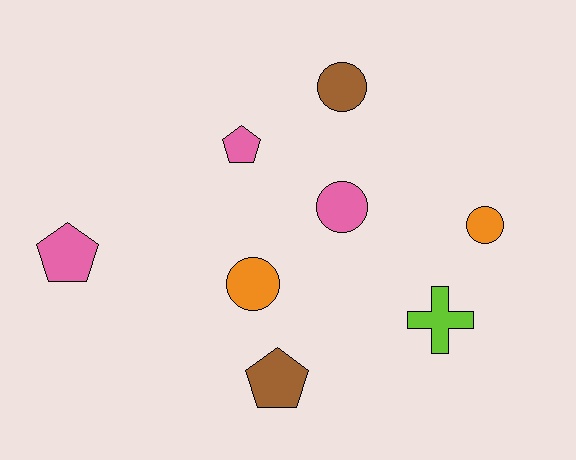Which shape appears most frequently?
Circle, with 4 objects.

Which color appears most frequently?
Pink, with 3 objects.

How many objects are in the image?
There are 8 objects.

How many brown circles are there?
There is 1 brown circle.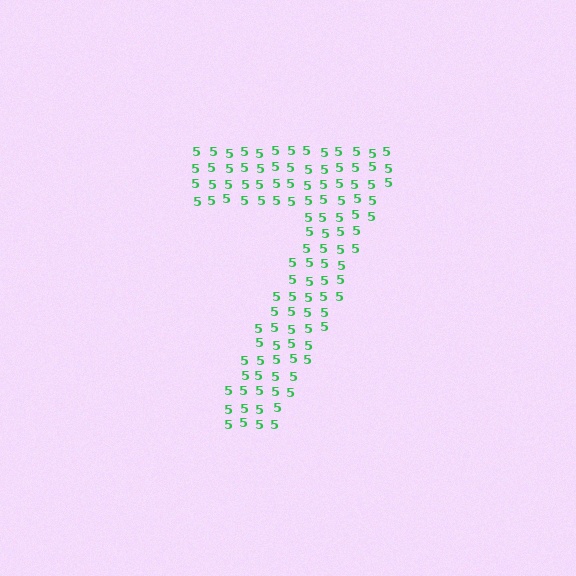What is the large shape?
The large shape is the digit 7.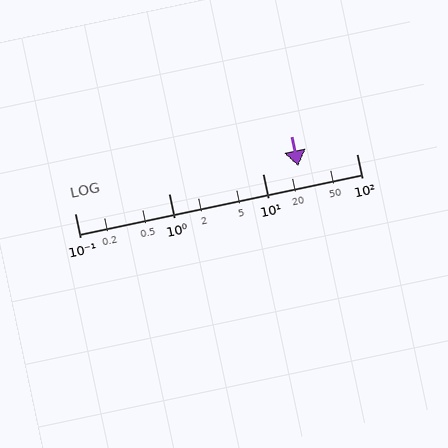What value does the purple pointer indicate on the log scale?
The pointer indicates approximately 24.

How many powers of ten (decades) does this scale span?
The scale spans 3 decades, from 0.1 to 100.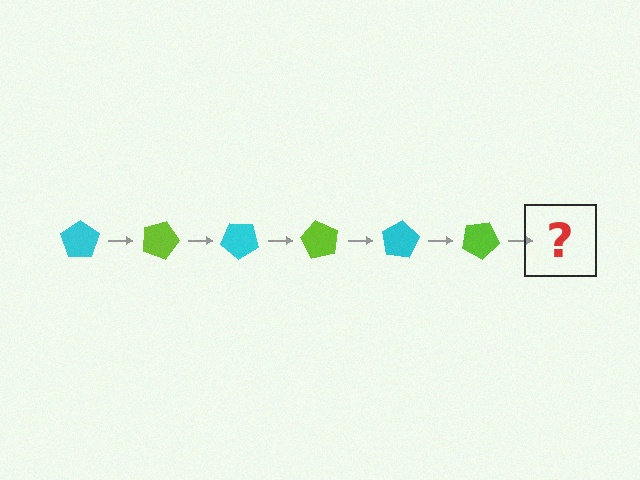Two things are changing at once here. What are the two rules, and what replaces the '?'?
The two rules are that it rotates 20 degrees each step and the color cycles through cyan and lime. The '?' should be a cyan pentagon, rotated 120 degrees from the start.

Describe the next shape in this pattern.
It should be a cyan pentagon, rotated 120 degrees from the start.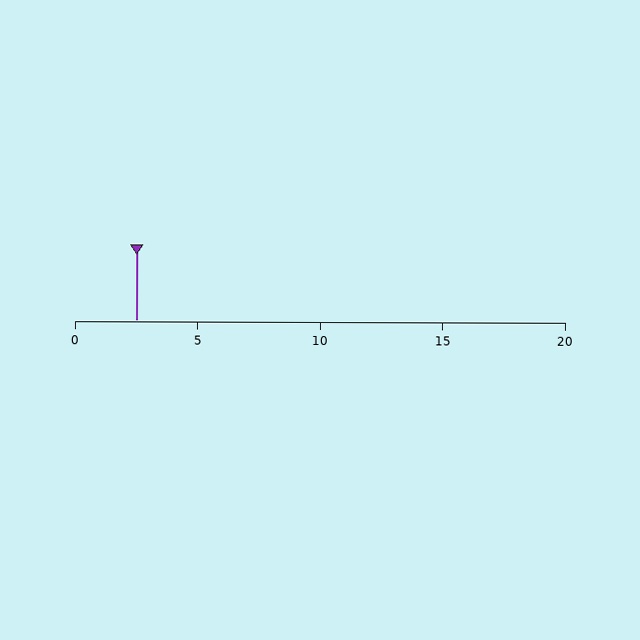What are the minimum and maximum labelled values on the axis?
The axis runs from 0 to 20.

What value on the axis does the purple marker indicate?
The marker indicates approximately 2.5.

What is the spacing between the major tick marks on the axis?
The major ticks are spaced 5 apart.